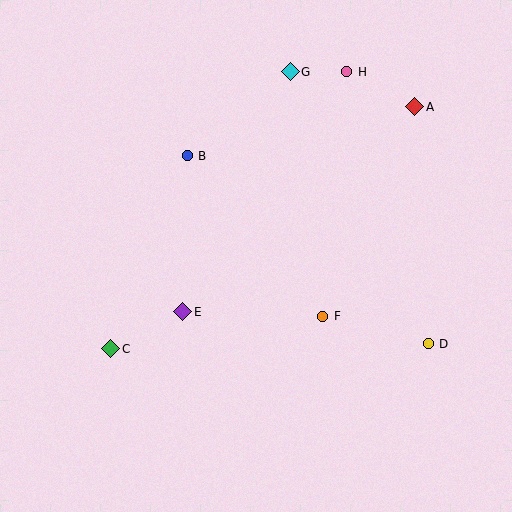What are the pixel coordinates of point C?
Point C is at (111, 349).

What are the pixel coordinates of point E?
Point E is at (183, 312).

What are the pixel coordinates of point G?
Point G is at (290, 72).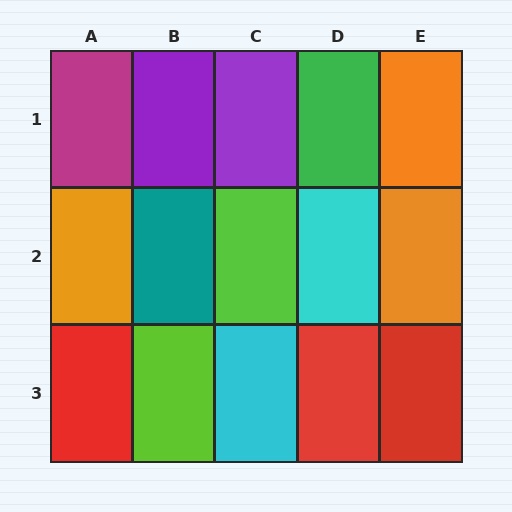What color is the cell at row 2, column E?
Orange.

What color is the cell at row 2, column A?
Orange.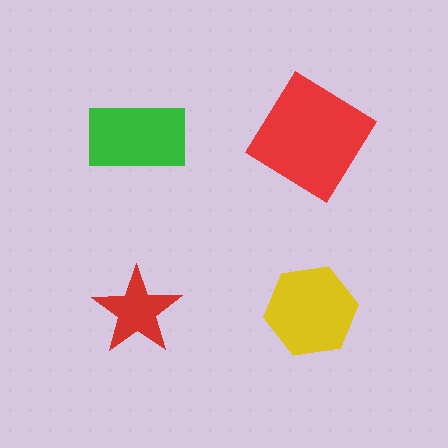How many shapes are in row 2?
2 shapes.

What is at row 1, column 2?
A red diamond.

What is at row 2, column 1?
A red star.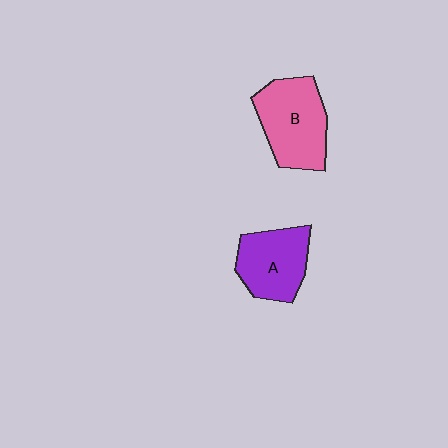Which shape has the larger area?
Shape B (pink).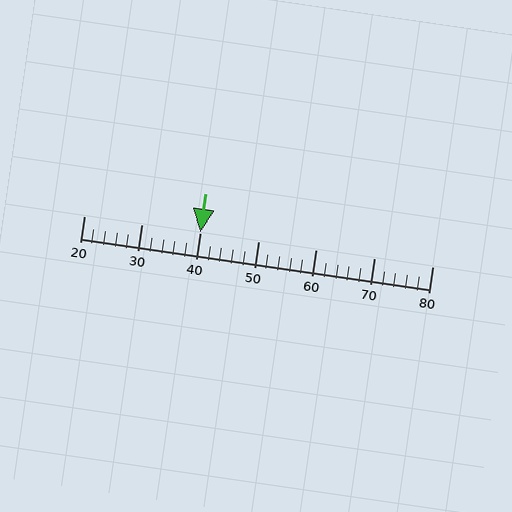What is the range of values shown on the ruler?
The ruler shows values from 20 to 80.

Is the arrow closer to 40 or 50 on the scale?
The arrow is closer to 40.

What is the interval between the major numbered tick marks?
The major tick marks are spaced 10 units apart.